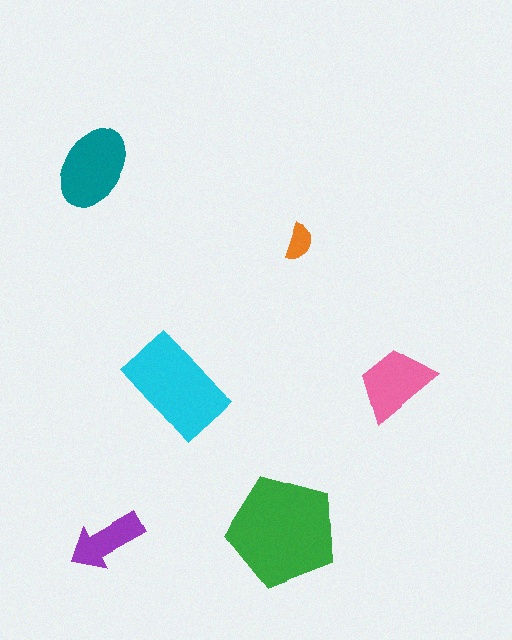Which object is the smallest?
The orange semicircle.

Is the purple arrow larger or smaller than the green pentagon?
Smaller.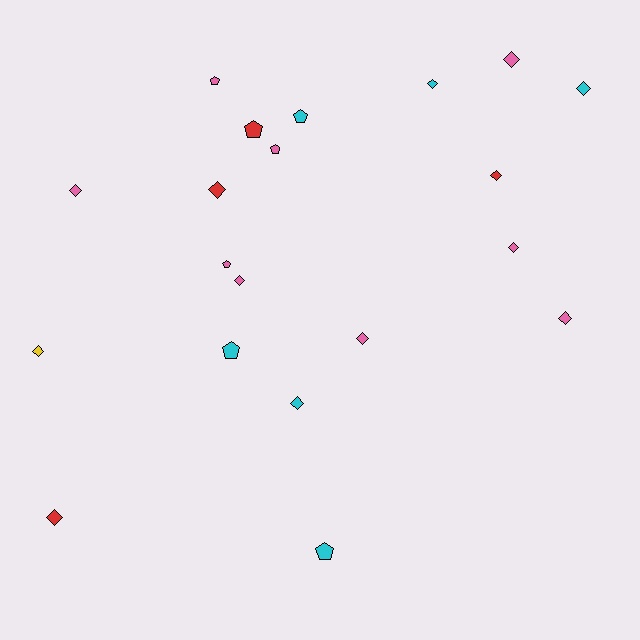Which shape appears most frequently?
Diamond, with 13 objects.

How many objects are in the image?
There are 20 objects.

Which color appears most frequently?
Pink, with 9 objects.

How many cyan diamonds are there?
There are 3 cyan diamonds.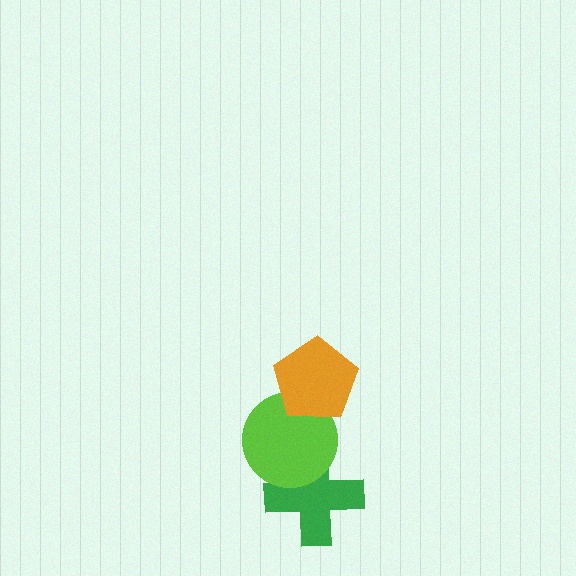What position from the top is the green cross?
The green cross is 3rd from the top.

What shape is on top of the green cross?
The lime circle is on top of the green cross.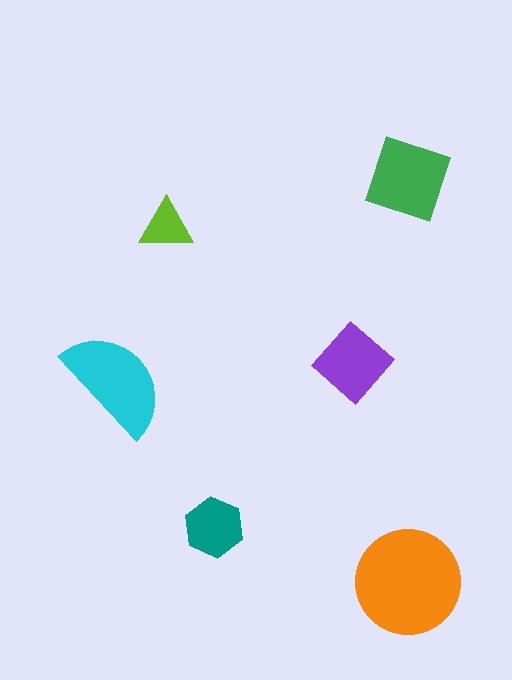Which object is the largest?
The orange circle.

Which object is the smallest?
The lime triangle.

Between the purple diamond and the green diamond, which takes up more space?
The green diamond.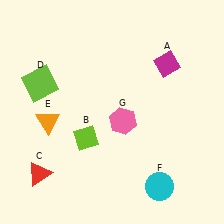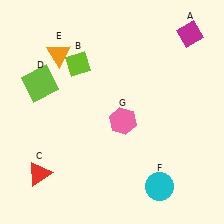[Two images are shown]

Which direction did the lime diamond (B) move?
The lime diamond (B) moved up.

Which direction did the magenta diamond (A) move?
The magenta diamond (A) moved up.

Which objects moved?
The objects that moved are: the magenta diamond (A), the lime diamond (B), the orange triangle (E).